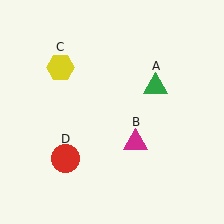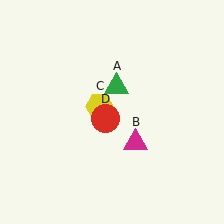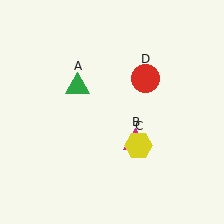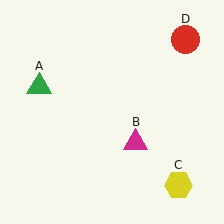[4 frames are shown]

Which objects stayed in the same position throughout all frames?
Magenta triangle (object B) remained stationary.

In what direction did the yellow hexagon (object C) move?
The yellow hexagon (object C) moved down and to the right.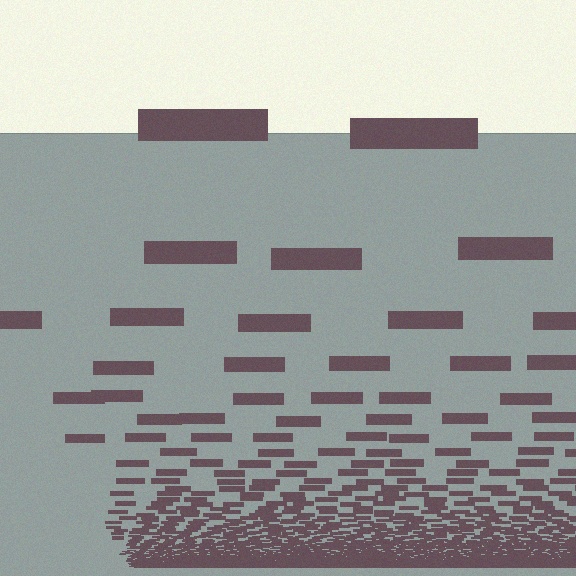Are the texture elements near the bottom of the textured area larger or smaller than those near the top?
Smaller. The gradient is inverted — elements near the bottom are smaller and denser.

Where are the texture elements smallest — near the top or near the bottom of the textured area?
Near the bottom.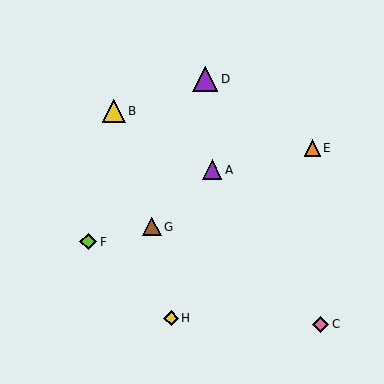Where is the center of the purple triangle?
The center of the purple triangle is at (205, 79).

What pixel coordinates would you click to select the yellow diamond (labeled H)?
Click at (171, 318) to select the yellow diamond H.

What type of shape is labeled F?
Shape F is a lime diamond.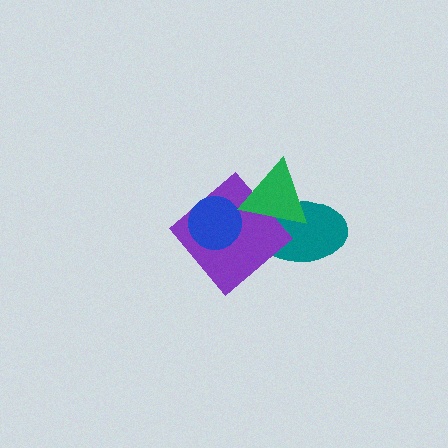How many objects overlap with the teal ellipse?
2 objects overlap with the teal ellipse.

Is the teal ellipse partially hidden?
Yes, it is partially covered by another shape.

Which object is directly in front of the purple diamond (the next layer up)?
The blue circle is directly in front of the purple diamond.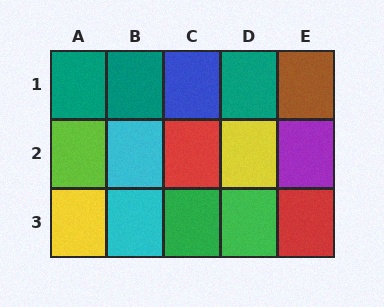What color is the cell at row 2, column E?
Purple.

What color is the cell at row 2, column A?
Lime.